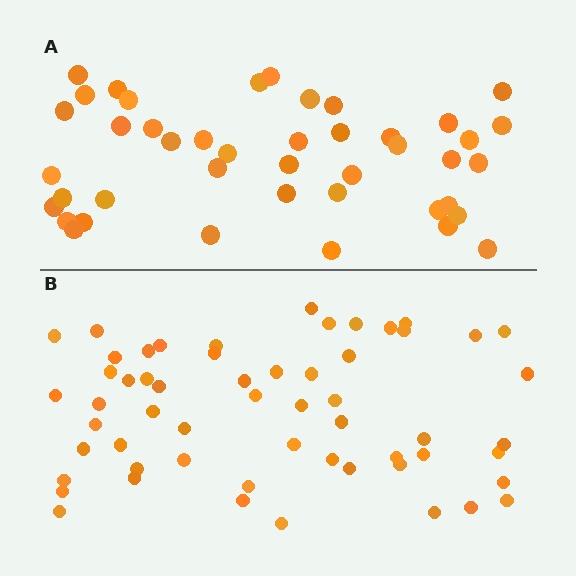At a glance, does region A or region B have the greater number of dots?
Region B (the bottom region) has more dots.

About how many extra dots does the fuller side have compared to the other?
Region B has approximately 15 more dots than region A.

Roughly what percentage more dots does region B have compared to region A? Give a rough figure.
About 35% more.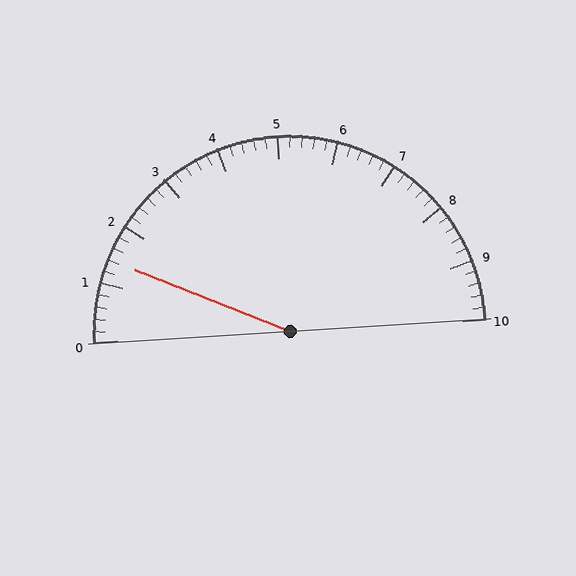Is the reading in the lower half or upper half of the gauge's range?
The reading is in the lower half of the range (0 to 10).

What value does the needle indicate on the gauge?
The needle indicates approximately 1.4.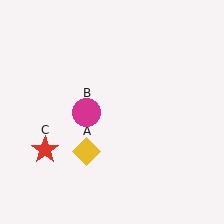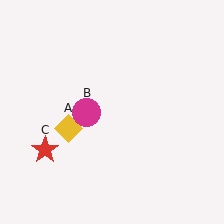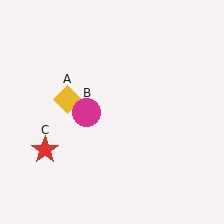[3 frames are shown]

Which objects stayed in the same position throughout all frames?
Magenta circle (object B) and red star (object C) remained stationary.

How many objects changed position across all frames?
1 object changed position: yellow diamond (object A).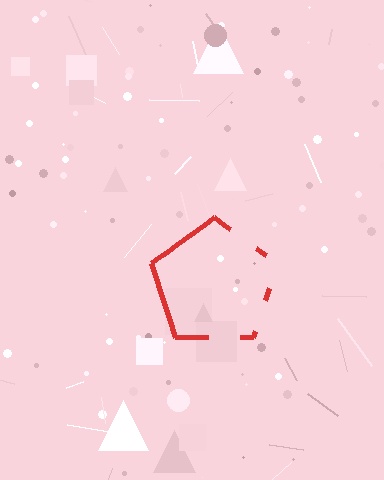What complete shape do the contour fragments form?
The contour fragments form a pentagon.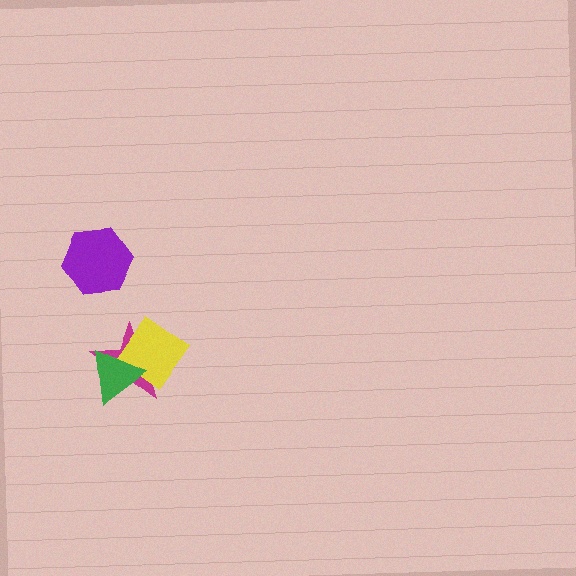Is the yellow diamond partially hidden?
Yes, it is partially covered by another shape.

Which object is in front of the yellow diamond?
The green triangle is in front of the yellow diamond.